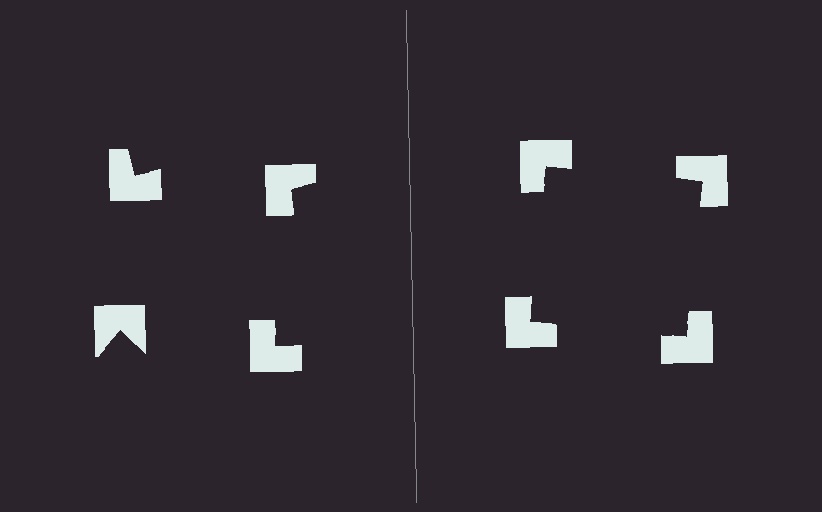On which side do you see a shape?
An illusory square appears on the right side. On the left side the wedge cuts are rotated, so no coherent shape forms.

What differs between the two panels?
The notched squares are positioned identically on both sides; only the wedge orientations differ. On the right they align to a square; on the left they are misaligned.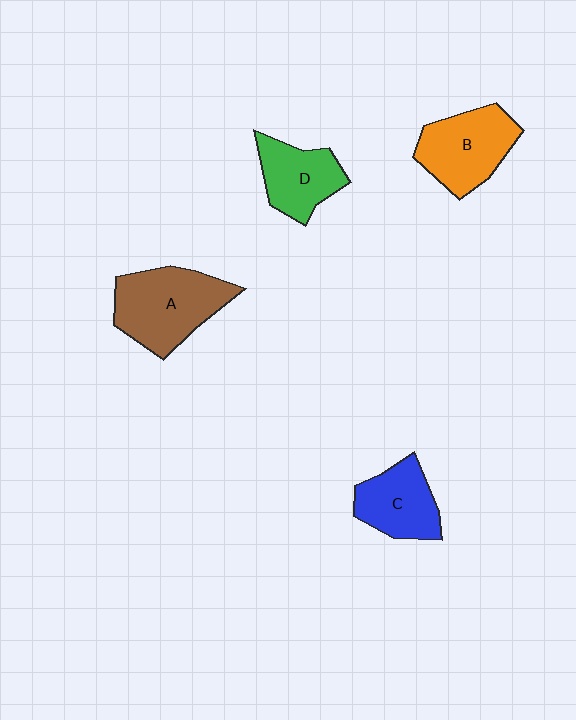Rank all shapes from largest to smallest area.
From largest to smallest: A (brown), B (orange), C (blue), D (green).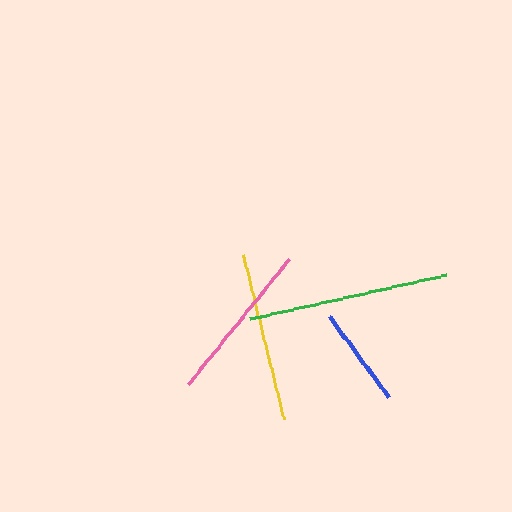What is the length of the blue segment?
The blue segment is approximately 100 pixels long.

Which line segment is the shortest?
The blue line is the shortest at approximately 100 pixels.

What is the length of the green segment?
The green segment is approximately 201 pixels long.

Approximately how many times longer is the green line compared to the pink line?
The green line is approximately 1.3 times the length of the pink line.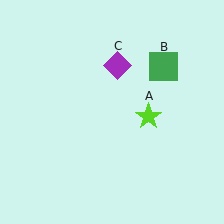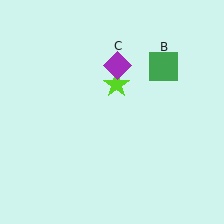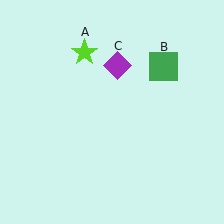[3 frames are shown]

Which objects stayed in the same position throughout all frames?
Green square (object B) and purple diamond (object C) remained stationary.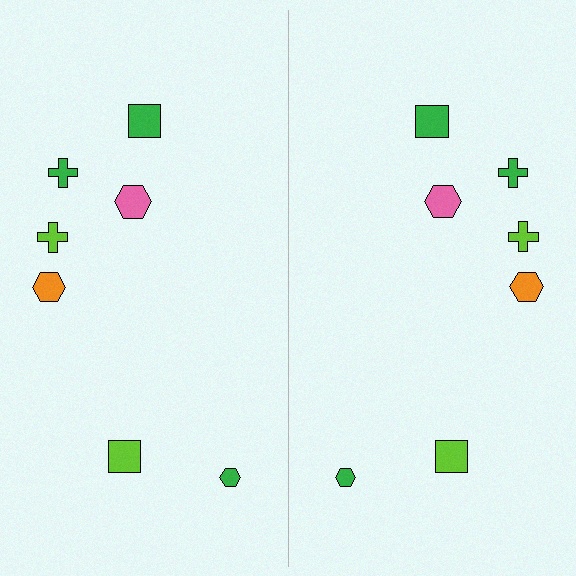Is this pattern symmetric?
Yes, this pattern has bilateral (reflection) symmetry.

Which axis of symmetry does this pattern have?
The pattern has a vertical axis of symmetry running through the center of the image.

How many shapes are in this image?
There are 14 shapes in this image.